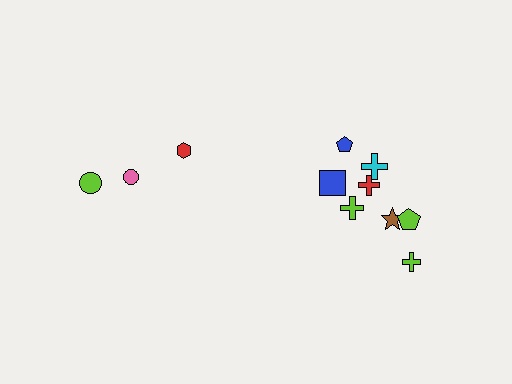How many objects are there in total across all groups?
There are 11 objects.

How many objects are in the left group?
There are 3 objects.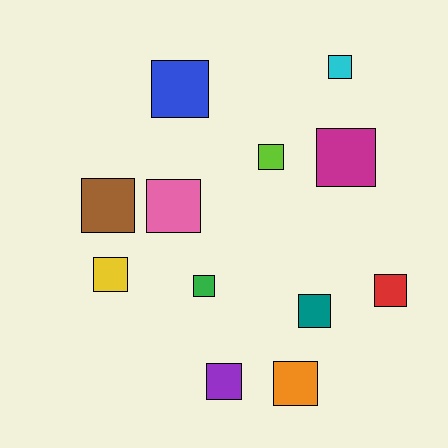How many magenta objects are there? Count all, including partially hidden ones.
There is 1 magenta object.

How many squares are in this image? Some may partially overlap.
There are 12 squares.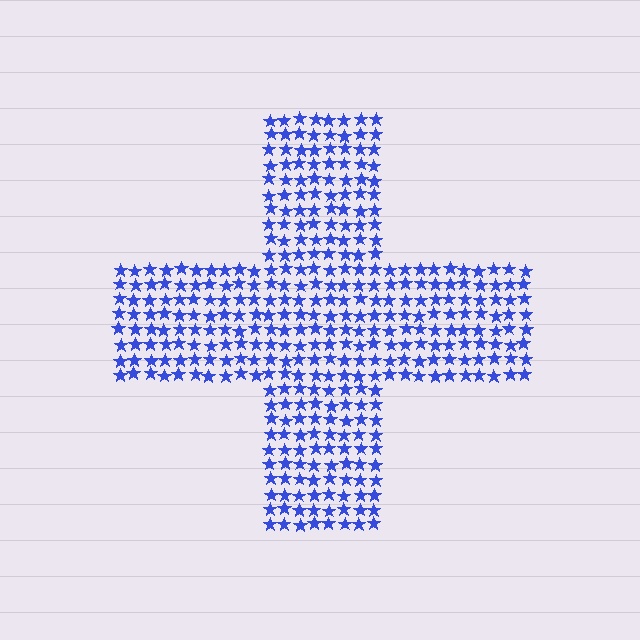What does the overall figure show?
The overall figure shows a cross.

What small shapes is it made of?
It is made of small stars.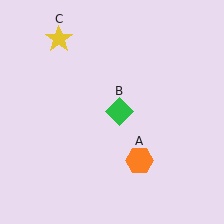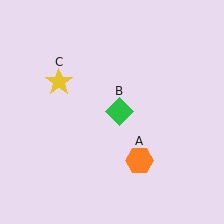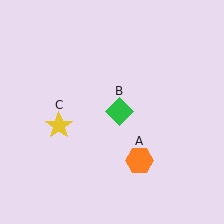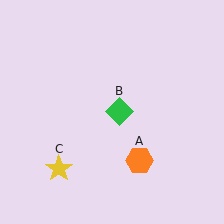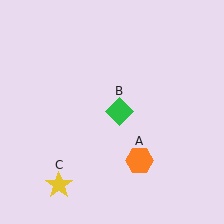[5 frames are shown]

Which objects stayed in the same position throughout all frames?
Orange hexagon (object A) and green diamond (object B) remained stationary.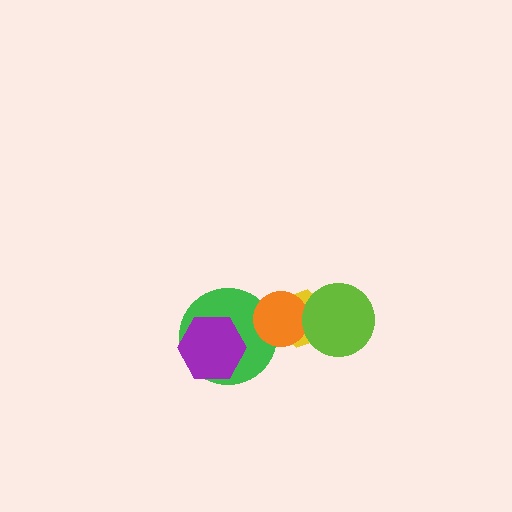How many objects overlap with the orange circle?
2 objects overlap with the orange circle.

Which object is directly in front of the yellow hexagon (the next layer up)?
The orange circle is directly in front of the yellow hexagon.